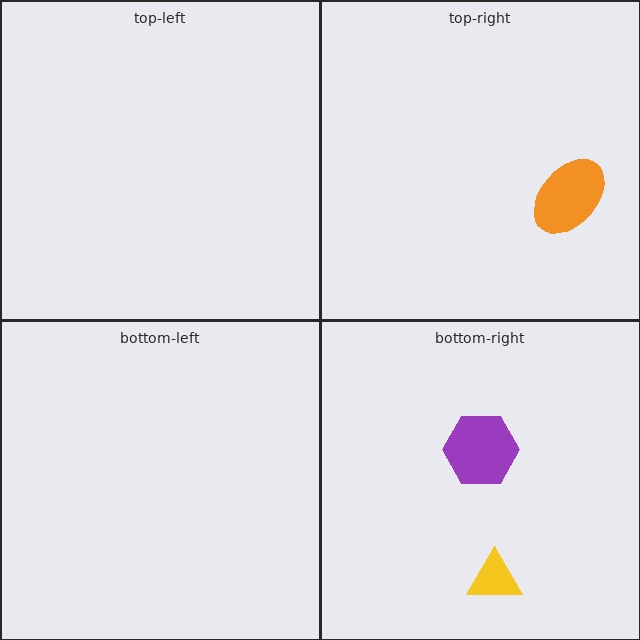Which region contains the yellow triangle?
The bottom-right region.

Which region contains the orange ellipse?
The top-right region.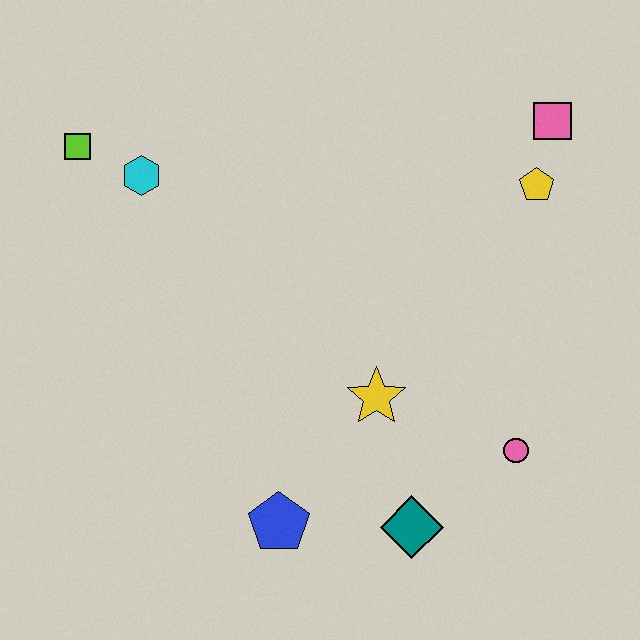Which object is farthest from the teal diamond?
The lime square is farthest from the teal diamond.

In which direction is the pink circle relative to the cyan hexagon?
The pink circle is to the right of the cyan hexagon.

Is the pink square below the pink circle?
No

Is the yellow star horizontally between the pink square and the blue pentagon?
Yes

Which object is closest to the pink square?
The yellow pentagon is closest to the pink square.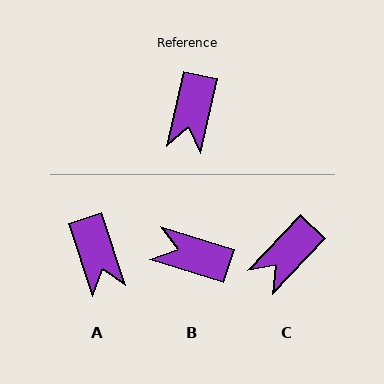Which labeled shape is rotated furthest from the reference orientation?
B, about 95 degrees away.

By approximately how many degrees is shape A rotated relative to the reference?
Approximately 31 degrees counter-clockwise.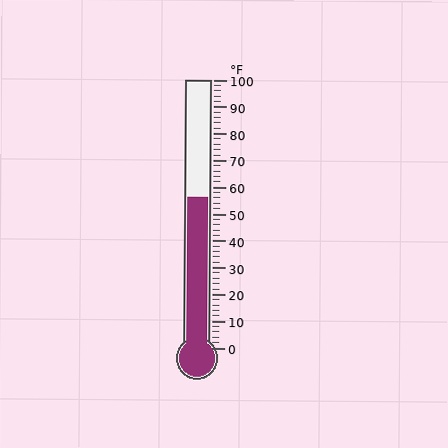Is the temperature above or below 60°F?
The temperature is below 60°F.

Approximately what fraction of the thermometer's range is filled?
The thermometer is filled to approximately 55% of its range.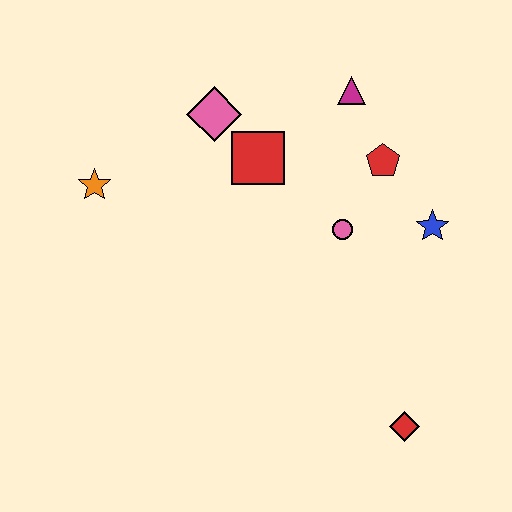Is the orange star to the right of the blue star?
No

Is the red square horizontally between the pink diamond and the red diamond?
Yes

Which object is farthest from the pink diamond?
The red diamond is farthest from the pink diamond.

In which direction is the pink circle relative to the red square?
The pink circle is to the right of the red square.